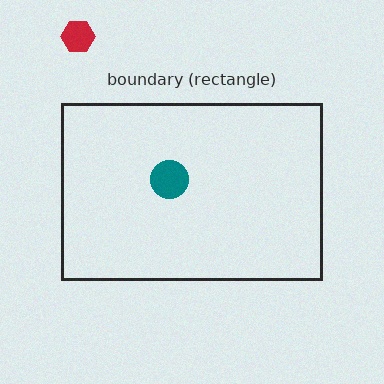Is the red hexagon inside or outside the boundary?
Outside.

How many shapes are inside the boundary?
1 inside, 1 outside.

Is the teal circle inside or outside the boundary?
Inside.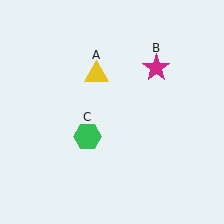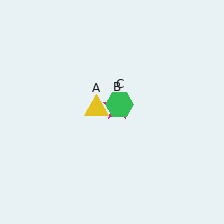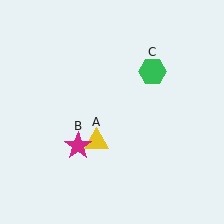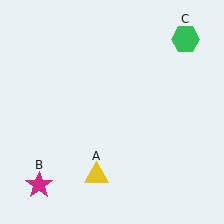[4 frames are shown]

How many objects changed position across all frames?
3 objects changed position: yellow triangle (object A), magenta star (object B), green hexagon (object C).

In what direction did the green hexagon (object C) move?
The green hexagon (object C) moved up and to the right.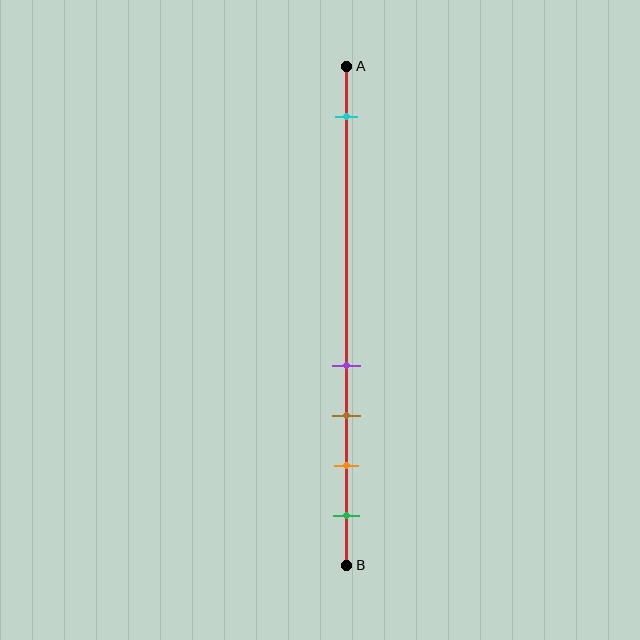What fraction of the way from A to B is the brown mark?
The brown mark is approximately 70% (0.7) of the way from A to B.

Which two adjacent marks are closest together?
The purple and brown marks are the closest adjacent pair.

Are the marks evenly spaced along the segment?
No, the marks are not evenly spaced.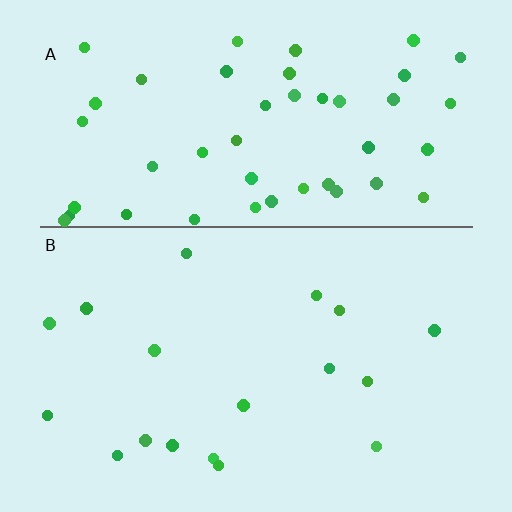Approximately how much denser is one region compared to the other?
Approximately 2.7× — region A over region B.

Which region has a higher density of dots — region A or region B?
A (the top).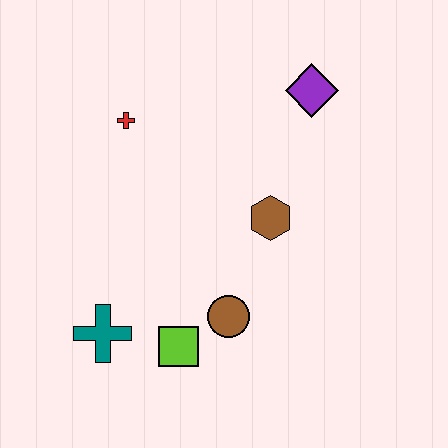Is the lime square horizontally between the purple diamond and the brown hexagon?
No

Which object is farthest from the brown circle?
The purple diamond is farthest from the brown circle.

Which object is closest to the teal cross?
The lime square is closest to the teal cross.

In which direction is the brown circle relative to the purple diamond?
The brown circle is below the purple diamond.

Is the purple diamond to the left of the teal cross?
No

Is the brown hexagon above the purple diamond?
No